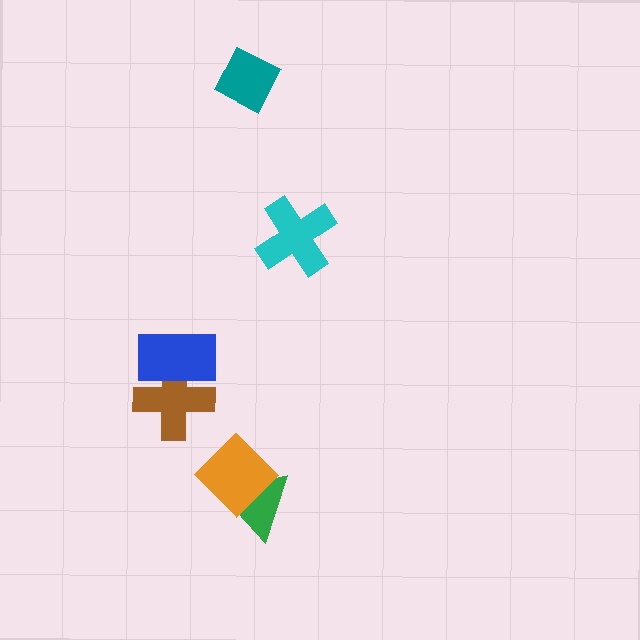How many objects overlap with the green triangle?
1 object overlaps with the green triangle.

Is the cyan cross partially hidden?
No, no other shape covers it.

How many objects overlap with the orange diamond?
1 object overlaps with the orange diamond.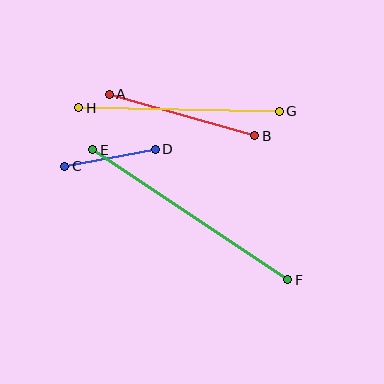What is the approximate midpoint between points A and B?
The midpoint is at approximately (182, 115) pixels.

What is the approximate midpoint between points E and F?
The midpoint is at approximately (190, 215) pixels.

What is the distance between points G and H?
The distance is approximately 201 pixels.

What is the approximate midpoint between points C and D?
The midpoint is at approximately (110, 158) pixels.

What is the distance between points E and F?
The distance is approximately 234 pixels.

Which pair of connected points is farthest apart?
Points E and F are farthest apart.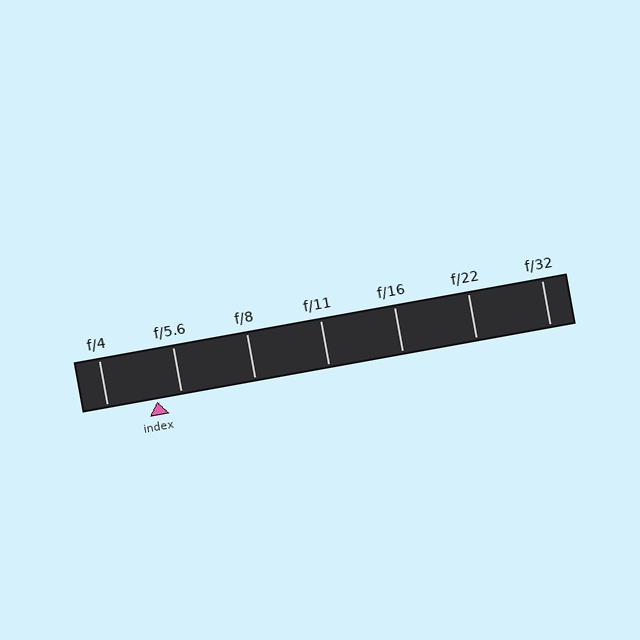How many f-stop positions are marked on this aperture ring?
There are 7 f-stop positions marked.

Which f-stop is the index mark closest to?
The index mark is closest to f/5.6.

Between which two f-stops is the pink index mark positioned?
The index mark is between f/4 and f/5.6.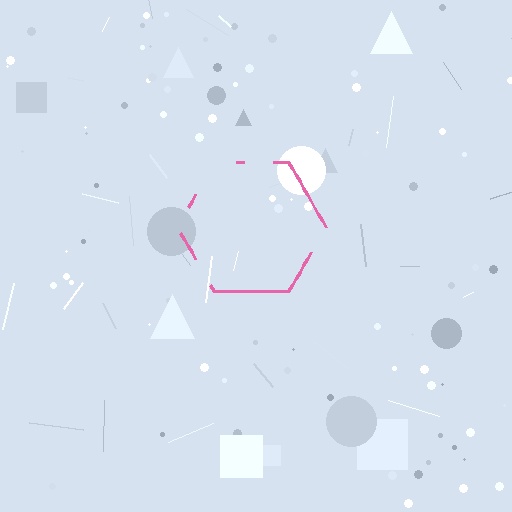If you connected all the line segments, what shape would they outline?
They would outline a hexagon.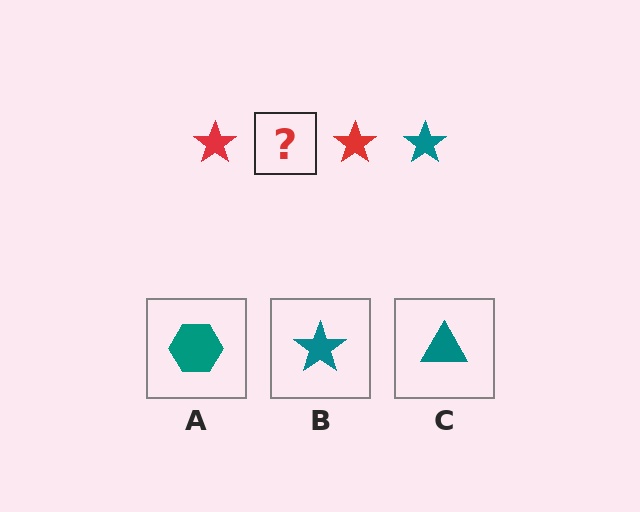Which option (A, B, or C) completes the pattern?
B.